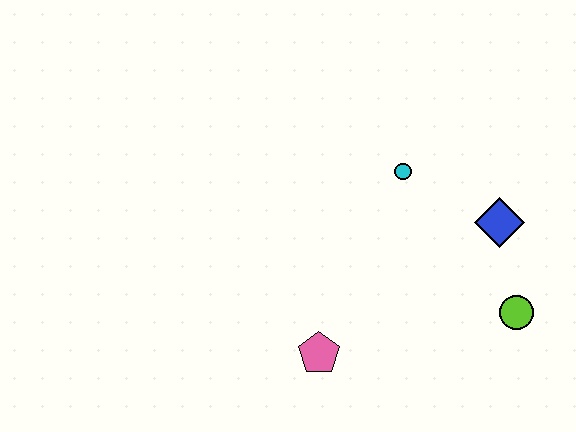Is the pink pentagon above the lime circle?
No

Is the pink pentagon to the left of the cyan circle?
Yes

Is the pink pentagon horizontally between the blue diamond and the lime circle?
No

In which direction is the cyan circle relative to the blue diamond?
The cyan circle is to the left of the blue diamond.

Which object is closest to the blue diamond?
The lime circle is closest to the blue diamond.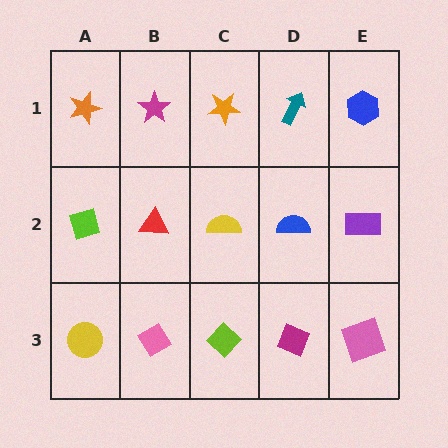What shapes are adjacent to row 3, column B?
A red triangle (row 2, column B), a yellow circle (row 3, column A), a lime diamond (row 3, column C).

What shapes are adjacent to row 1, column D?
A blue semicircle (row 2, column D), an orange star (row 1, column C), a blue hexagon (row 1, column E).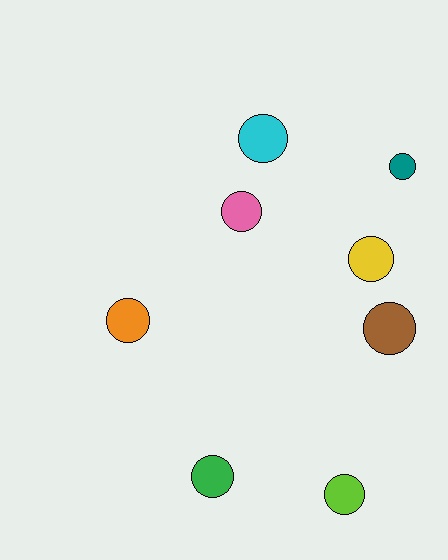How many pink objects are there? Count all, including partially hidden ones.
There is 1 pink object.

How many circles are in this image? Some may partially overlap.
There are 8 circles.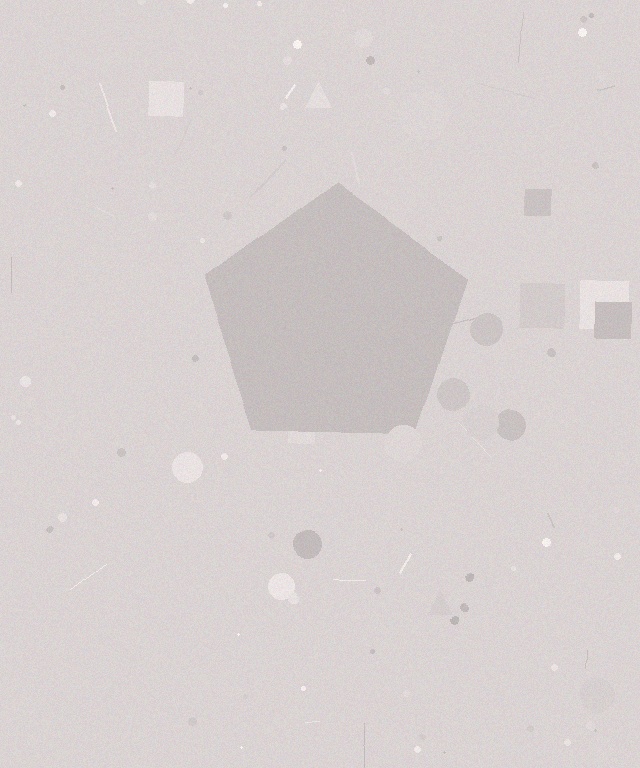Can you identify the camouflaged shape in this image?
The camouflaged shape is a pentagon.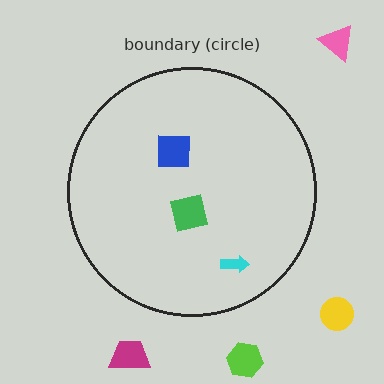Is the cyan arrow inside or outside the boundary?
Inside.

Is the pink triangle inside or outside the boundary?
Outside.